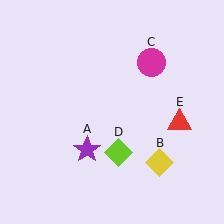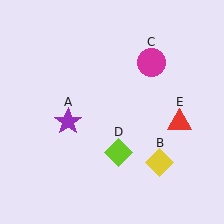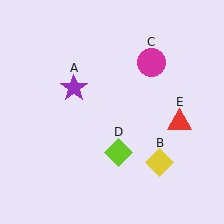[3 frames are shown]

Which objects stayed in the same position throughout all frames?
Yellow diamond (object B) and magenta circle (object C) and lime diamond (object D) and red triangle (object E) remained stationary.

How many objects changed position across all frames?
1 object changed position: purple star (object A).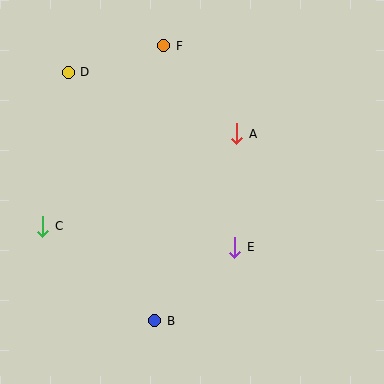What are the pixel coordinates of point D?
Point D is at (68, 72).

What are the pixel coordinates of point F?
Point F is at (164, 46).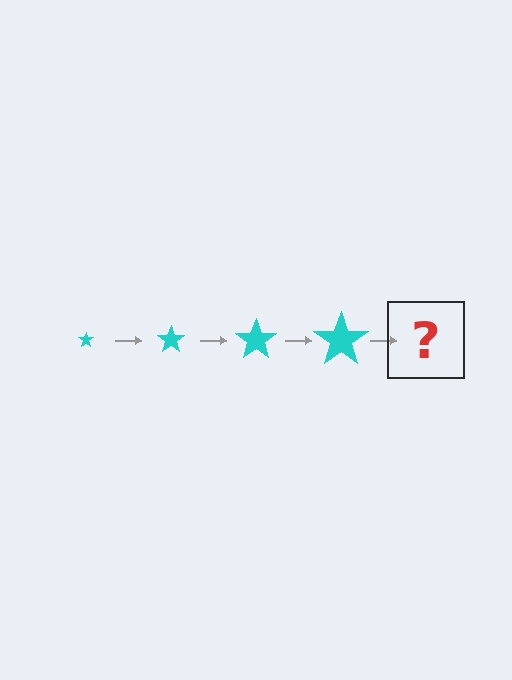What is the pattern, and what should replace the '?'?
The pattern is that the star gets progressively larger each step. The '?' should be a cyan star, larger than the previous one.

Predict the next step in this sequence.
The next step is a cyan star, larger than the previous one.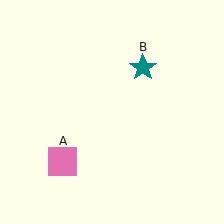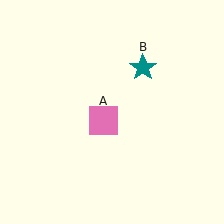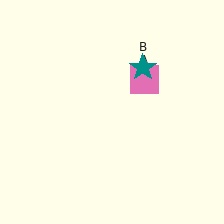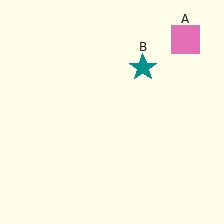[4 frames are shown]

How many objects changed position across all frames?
1 object changed position: pink square (object A).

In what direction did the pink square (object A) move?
The pink square (object A) moved up and to the right.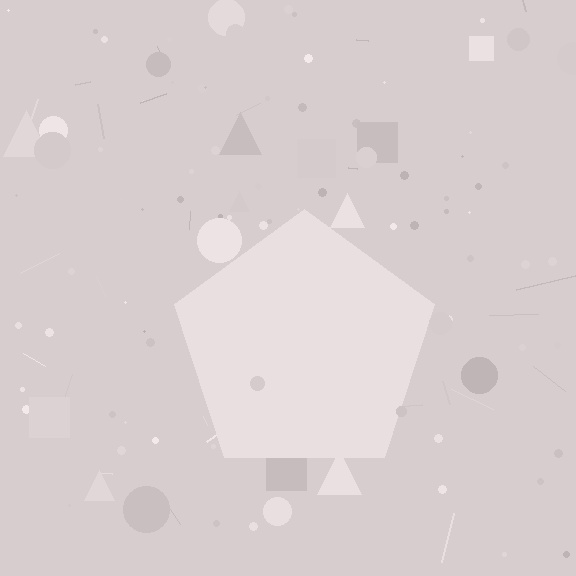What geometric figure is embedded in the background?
A pentagon is embedded in the background.